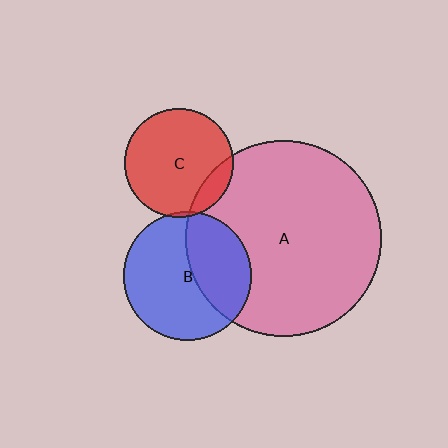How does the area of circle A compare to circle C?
Approximately 3.3 times.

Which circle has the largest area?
Circle A (pink).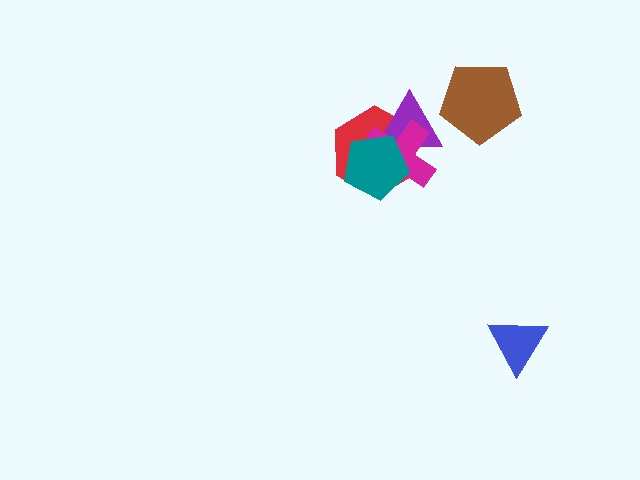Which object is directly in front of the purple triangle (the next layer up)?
The magenta cross is directly in front of the purple triangle.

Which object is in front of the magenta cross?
The teal pentagon is in front of the magenta cross.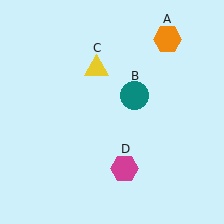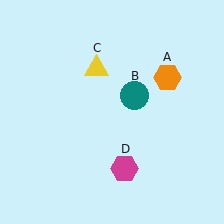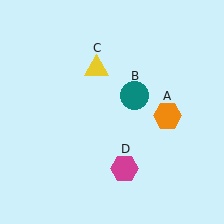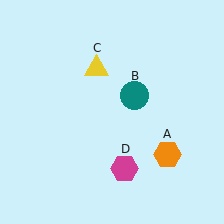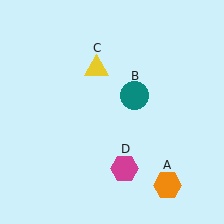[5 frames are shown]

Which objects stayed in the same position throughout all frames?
Teal circle (object B) and yellow triangle (object C) and magenta hexagon (object D) remained stationary.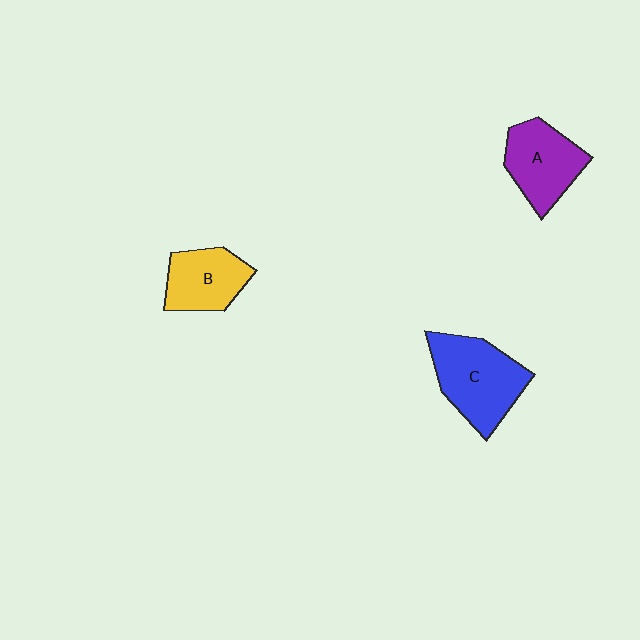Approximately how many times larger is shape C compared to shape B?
Approximately 1.5 times.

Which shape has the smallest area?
Shape B (yellow).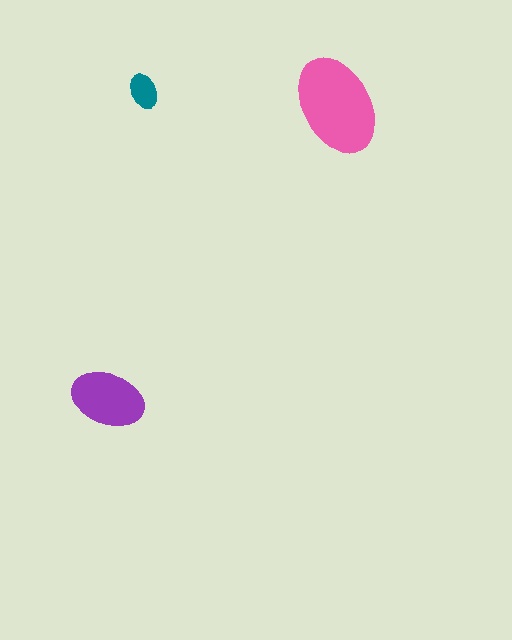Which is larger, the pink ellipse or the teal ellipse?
The pink one.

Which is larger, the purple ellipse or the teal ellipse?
The purple one.